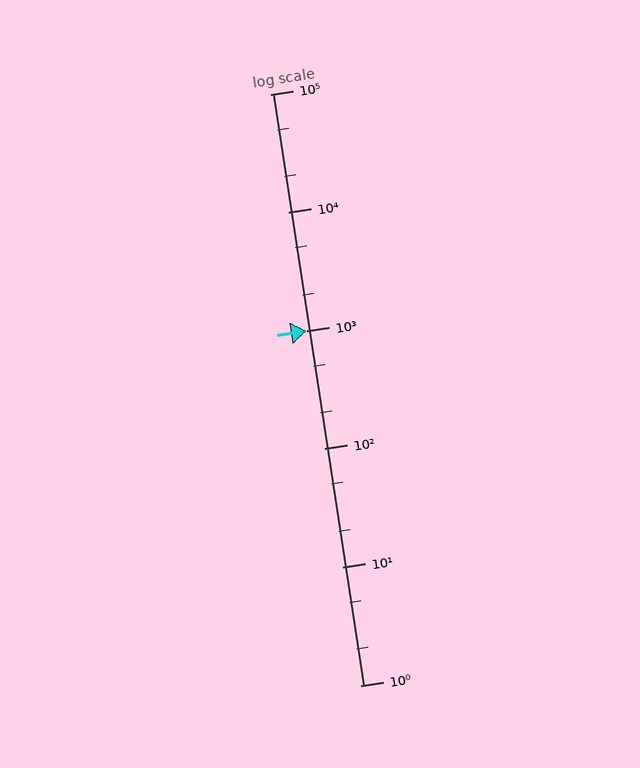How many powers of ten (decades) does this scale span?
The scale spans 5 decades, from 1 to 100000.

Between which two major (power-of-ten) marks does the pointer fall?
The pointer is between 100 and 1000.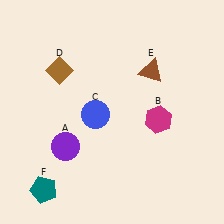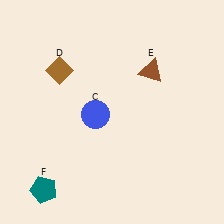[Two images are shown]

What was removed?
The purple circle (A), the magenta hexagon (B) were removed in Image 2.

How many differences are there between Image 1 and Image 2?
There are 2 differences between the two images.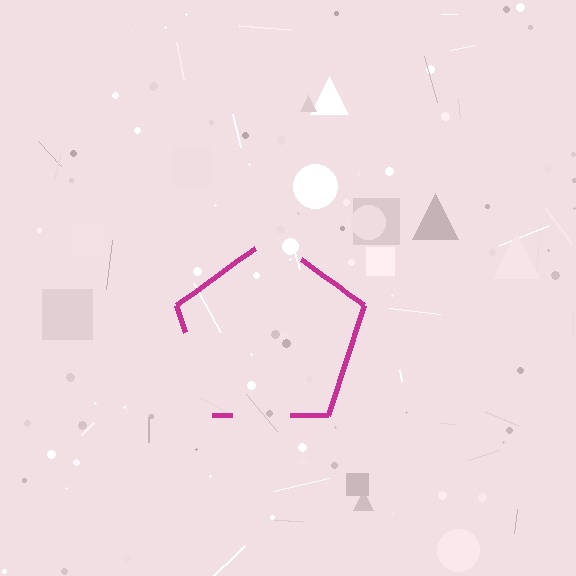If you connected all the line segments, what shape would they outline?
They would outline a pentagon.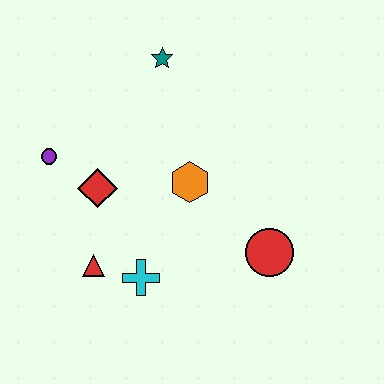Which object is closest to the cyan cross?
The red triangle is closest to the cyan cross.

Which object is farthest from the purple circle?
The red circle is farthest from the purple circle.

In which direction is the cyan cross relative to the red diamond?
The cyan cross is below the red diamond.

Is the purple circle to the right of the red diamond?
No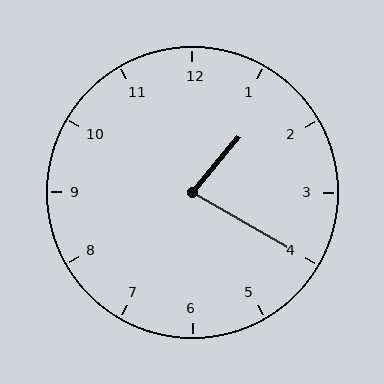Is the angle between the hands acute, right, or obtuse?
It is acute.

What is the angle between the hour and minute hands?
Approximately 80 degrees.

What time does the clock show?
1:20.